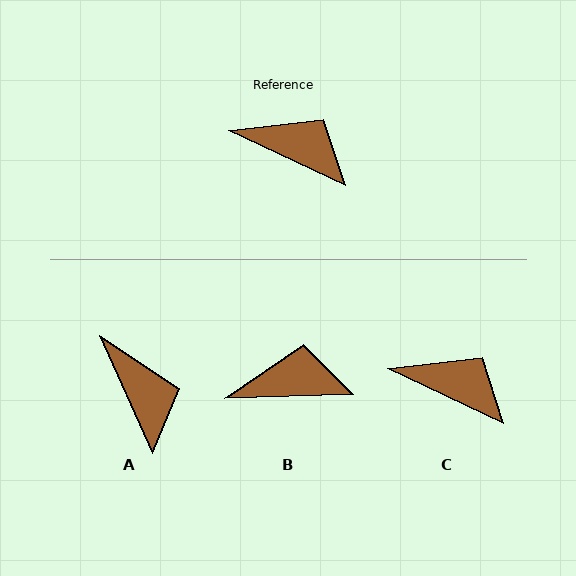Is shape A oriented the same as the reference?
No, it is off by about 40 degrees.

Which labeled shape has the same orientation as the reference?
C.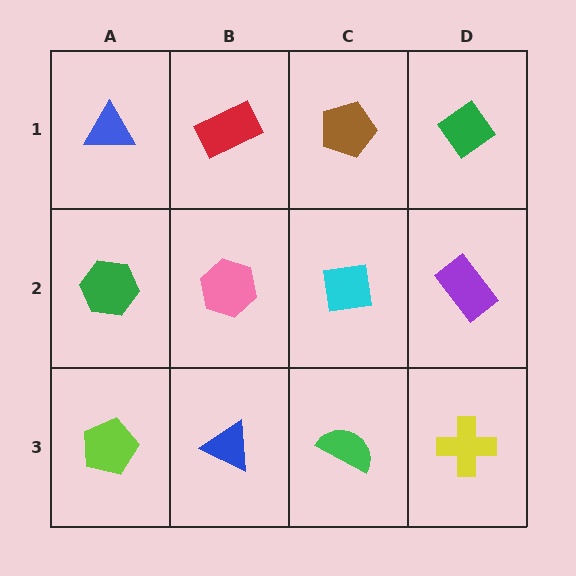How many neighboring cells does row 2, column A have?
3.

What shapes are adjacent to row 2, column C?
A brown pentagon (row 1, column C), a green semicircle (row 3, column C), a pink hexagon (row 2, column B), a purple rectangle (row 2, column D).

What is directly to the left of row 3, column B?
A lime pentagon.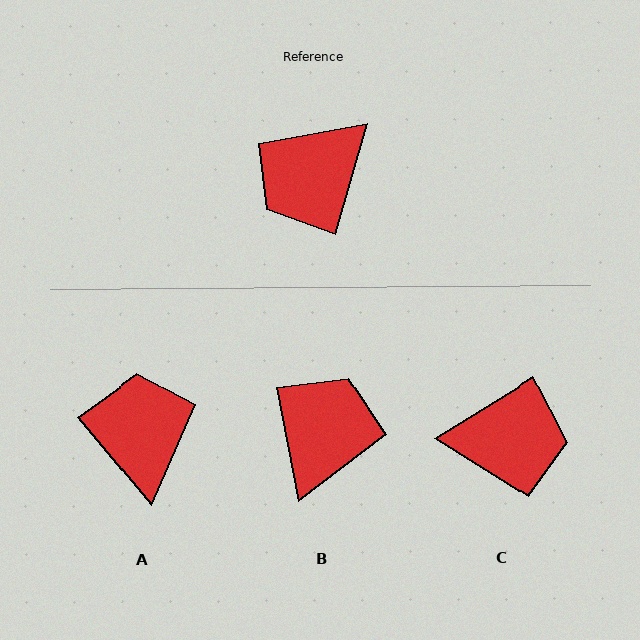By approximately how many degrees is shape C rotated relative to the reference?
Approximately 137 degrees counter-clockwise.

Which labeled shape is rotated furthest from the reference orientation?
B, about 153 degrees away.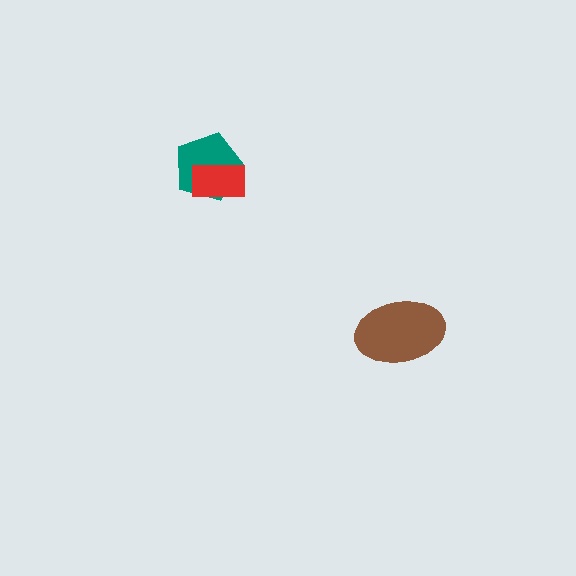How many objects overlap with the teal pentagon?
1 object overlaps with the teal pentagon.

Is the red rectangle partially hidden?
No, no other shape covers it.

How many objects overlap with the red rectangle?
1 object overlaps with the red rectangle.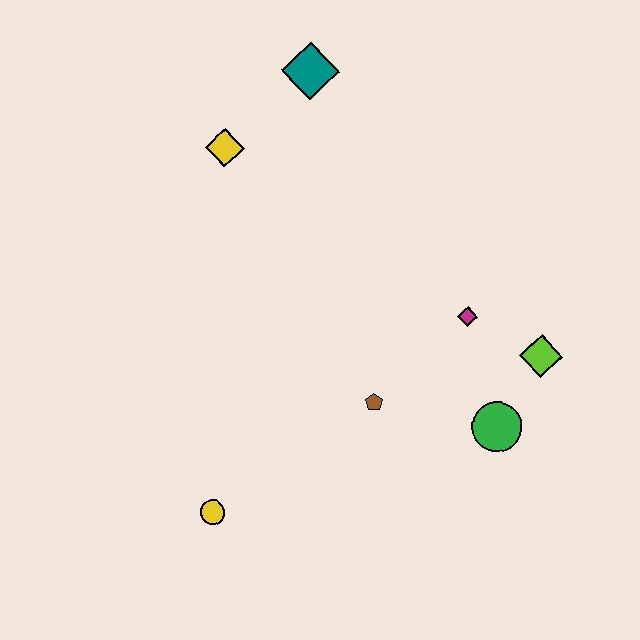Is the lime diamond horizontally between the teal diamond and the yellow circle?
No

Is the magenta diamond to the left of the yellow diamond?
No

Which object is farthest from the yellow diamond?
The green circle is farthest from the yellow diamond.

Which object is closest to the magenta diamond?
The lime diamond is closest to the magenta diamond.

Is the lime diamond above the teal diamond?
No